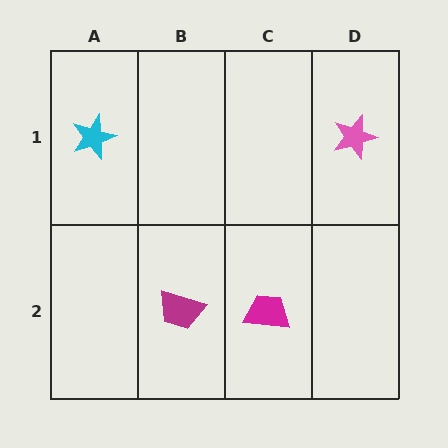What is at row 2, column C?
A magenta trapezoid.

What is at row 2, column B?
A magenta trapezoid.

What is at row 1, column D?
A pink star.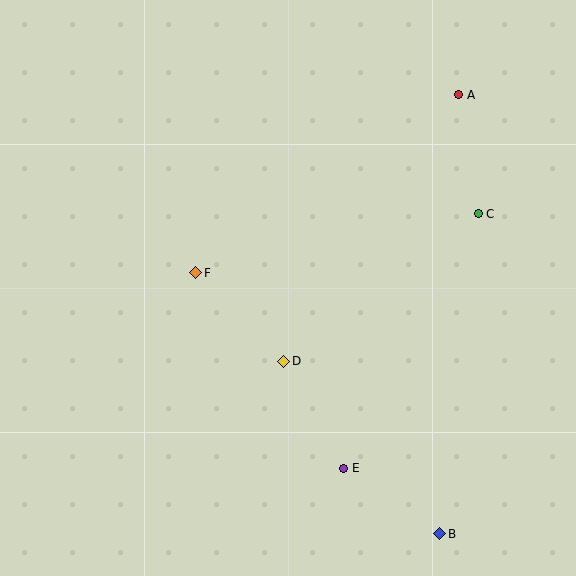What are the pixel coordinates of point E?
Point E is at (344, 468).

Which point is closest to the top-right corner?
Point A is closest to the top-right corner.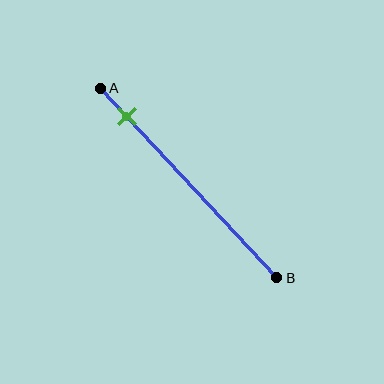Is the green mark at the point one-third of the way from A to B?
No, the mark is at about 15% from A, not at the 33% one-third point.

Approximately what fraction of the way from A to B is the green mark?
The green mark is approximately 15% of the way from A to B.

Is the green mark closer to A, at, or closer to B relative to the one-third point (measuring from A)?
The green mark is closer to point A than the one-third point of segment AB.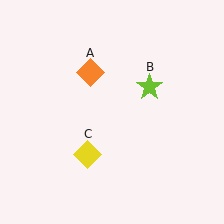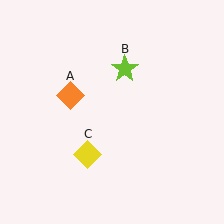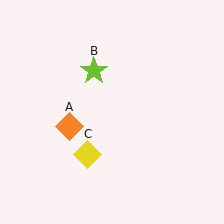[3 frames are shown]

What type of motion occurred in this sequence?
The orange diamond (object A), lime star (object B) rotated counterclockwise around the center of the scene.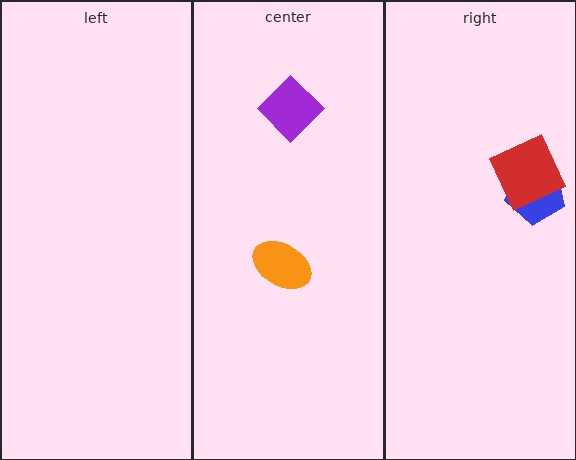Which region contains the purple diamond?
The center region.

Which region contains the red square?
The right region.